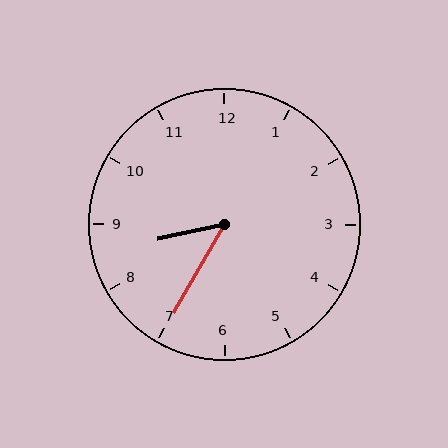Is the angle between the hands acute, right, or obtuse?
It is acute.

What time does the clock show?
8:35.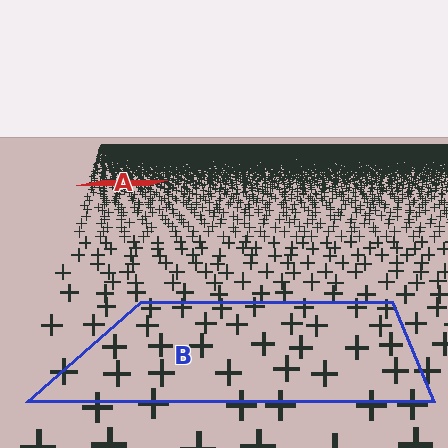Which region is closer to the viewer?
Region B is closer. The texture elements there are larger and more spread out.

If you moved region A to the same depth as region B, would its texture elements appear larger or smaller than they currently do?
They would appear larger. At a closer depth, the same texture elements are projected at a bigger on-screen size.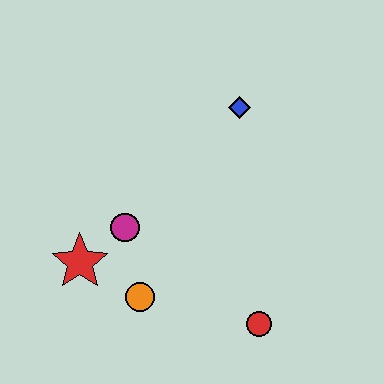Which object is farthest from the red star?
The blue diamond is farthest from the red star.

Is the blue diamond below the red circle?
No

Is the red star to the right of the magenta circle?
No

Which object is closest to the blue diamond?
The magenta circle is closest to the blue diamond.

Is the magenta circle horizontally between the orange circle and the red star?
Yes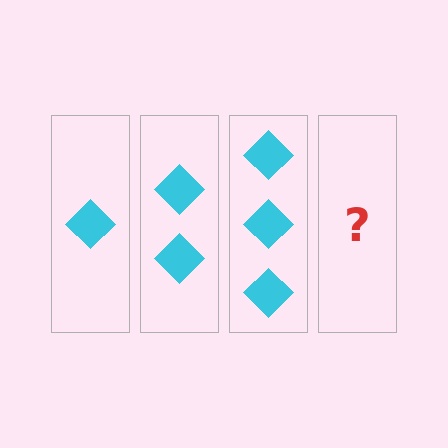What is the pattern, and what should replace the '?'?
The pattern is that each step adds one more diamond. The '?' should be 4 diamonds.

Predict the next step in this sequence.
The next step is 4 diamonds.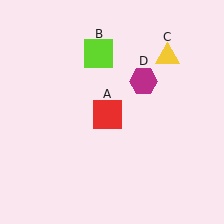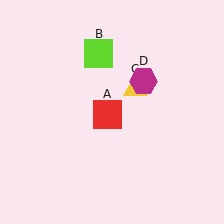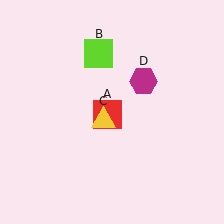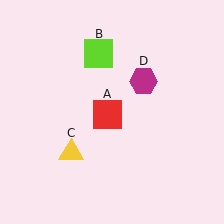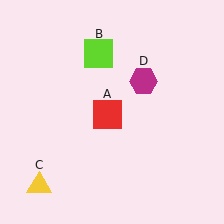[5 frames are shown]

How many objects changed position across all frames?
1 object changed position: yellow triangle (object C).